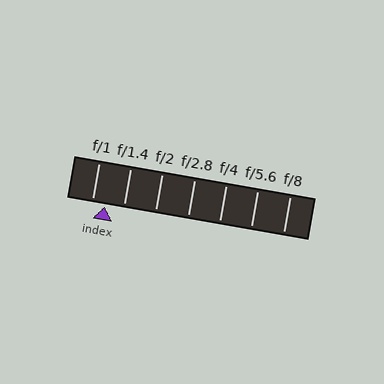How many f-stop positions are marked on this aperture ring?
There are 7 f-stop positions marked.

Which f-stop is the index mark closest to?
The index mark is closest to f/1.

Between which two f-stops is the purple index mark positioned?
The index mark is between f/1 and f/1.4.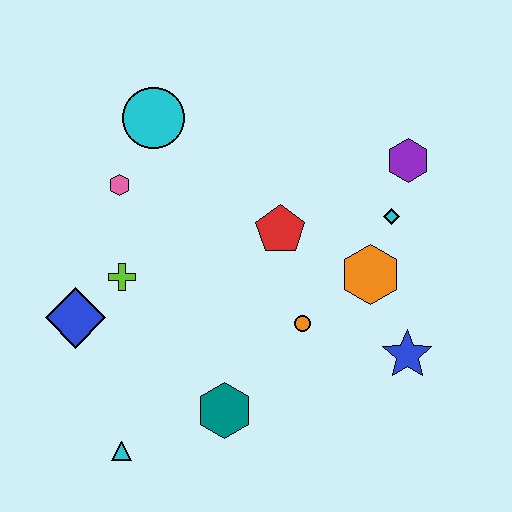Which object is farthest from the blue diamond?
The purple hexagon is farthest from the blue diamond.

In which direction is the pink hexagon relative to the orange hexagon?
The pink hexagon is to the left of the orange hexagon.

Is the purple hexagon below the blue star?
No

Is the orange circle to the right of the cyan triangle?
Yes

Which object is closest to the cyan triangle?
The teal hexagon is closest to the cyan triangle.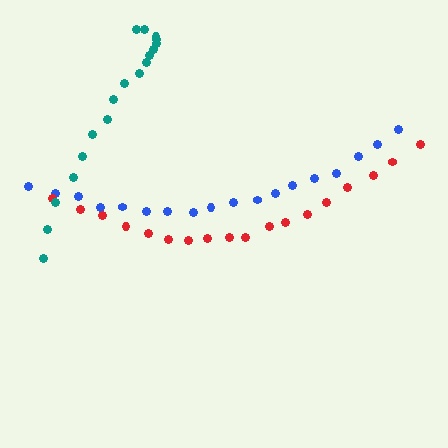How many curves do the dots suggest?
There are 3 distinct paths.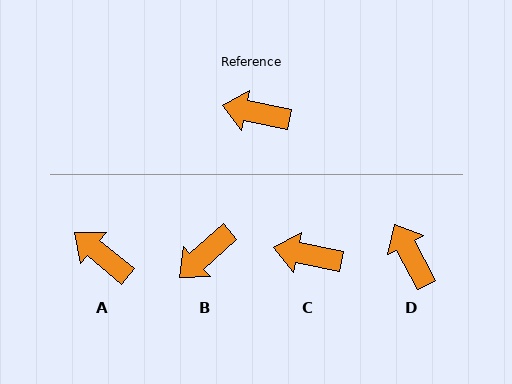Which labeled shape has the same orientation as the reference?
C.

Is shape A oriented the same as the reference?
No, it is off by about 28 degrees.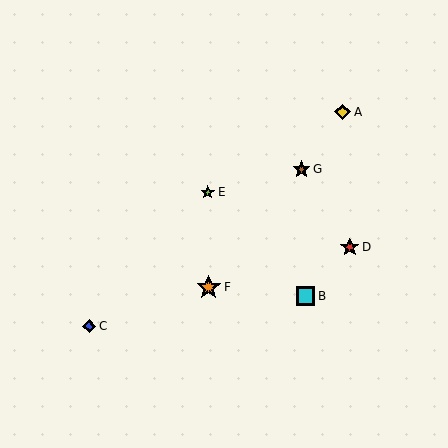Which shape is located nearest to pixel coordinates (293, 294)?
The cyan square (labeled B) at (305, 296) is nearest to that location.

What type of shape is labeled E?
Shape E is a lime star.